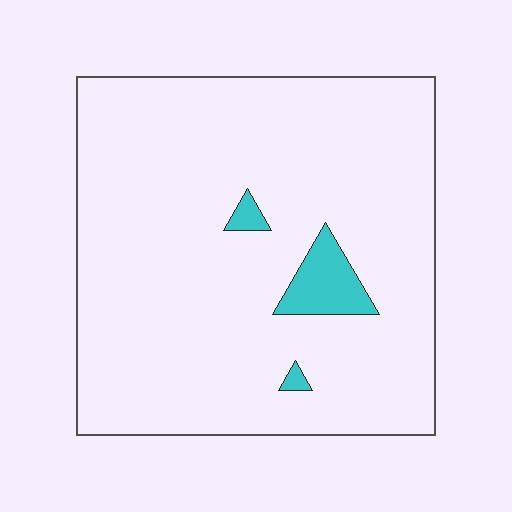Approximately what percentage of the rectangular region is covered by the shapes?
Approximately 5%.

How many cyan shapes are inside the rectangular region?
3.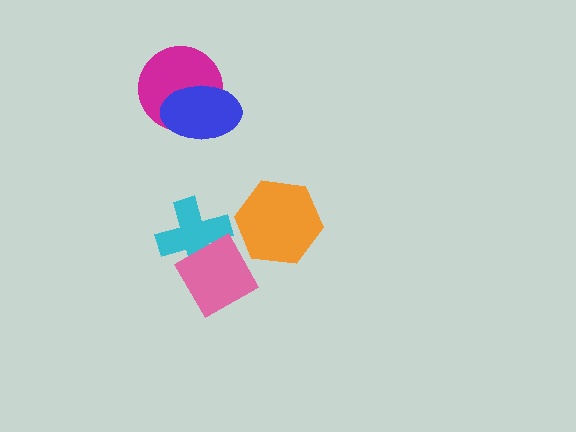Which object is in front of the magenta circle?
The blue ellipse is in front of the magenta circle.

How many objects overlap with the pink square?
1 object overlaps with the pink square.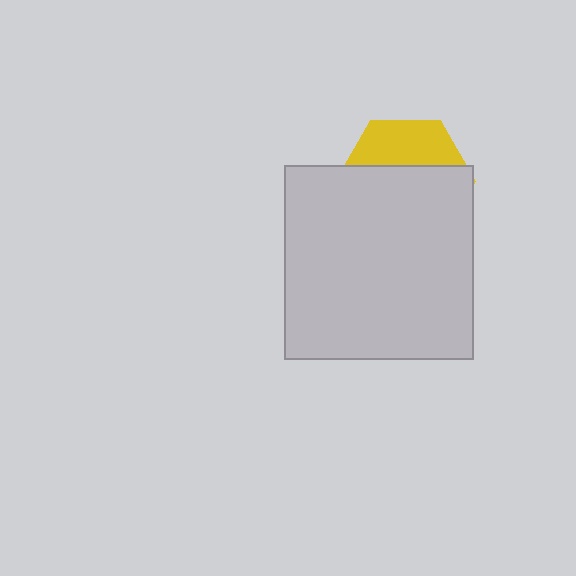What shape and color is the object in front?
The object in front is a light gray rectangle.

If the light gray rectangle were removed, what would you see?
You would see the complete yellow hexagon.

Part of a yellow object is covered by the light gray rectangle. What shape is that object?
It is a hexagon.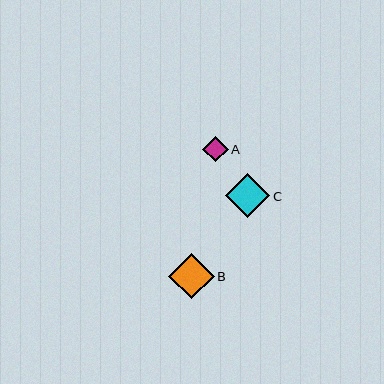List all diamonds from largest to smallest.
From largest to smallest: B, C, A.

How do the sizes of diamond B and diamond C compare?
Diamond B and diamond C are approximately the same size.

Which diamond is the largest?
Diamond B is the largest with a size of approximately 46 pixels.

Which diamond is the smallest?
Diamond A is the smallest with a size of approximately 25 pixels.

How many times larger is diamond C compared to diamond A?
Diamond C is approximately 1.7 times the size of diamond A.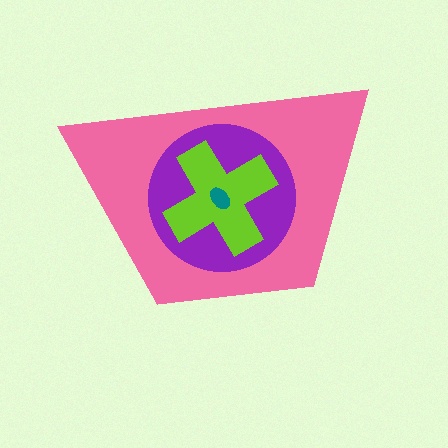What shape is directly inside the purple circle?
The lime cross.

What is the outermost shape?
The pink trapezoid.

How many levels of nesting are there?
4.